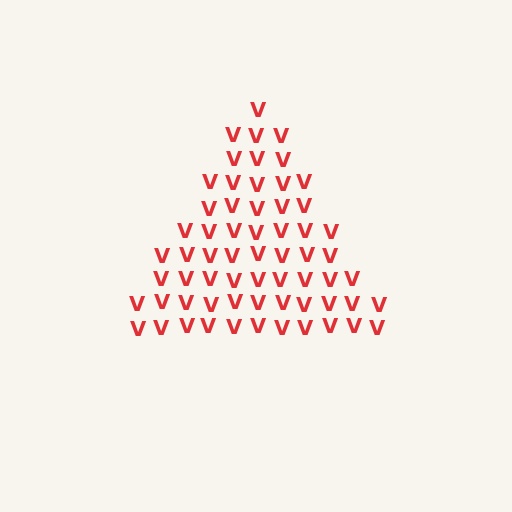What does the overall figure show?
The overall figure shows a triangle.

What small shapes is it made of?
It is made of small letter V's.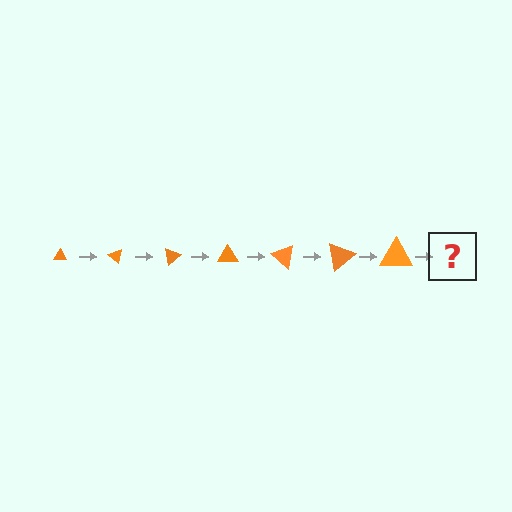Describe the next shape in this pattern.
It should be a triangle, larger than the previous one and rotated 280 degrees from the start.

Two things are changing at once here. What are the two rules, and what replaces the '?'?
The two rules are that the triangle grows larger each step and it rotates 40 degrees each step. The '?' should be a triangle, larger than the previous one and rotated 280 degrees from the start.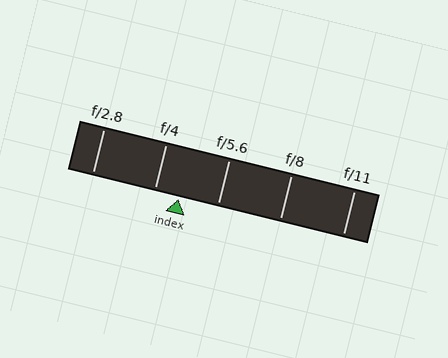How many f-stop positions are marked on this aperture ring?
There are 5 f-stop positions marked.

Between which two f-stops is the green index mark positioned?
The index mark is between f/4 and f/5.6.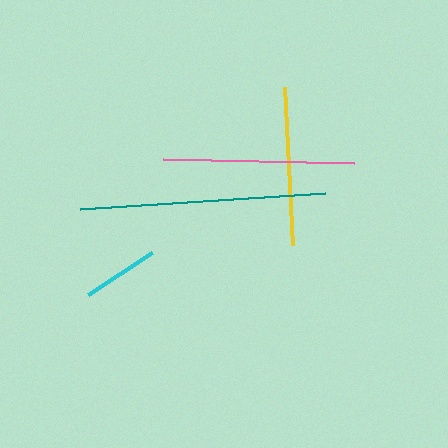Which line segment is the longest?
The teal line is the longest at approximately 246 pixels.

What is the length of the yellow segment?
The yellow segment is approximately 158 pixels long.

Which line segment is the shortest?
The cyan line is the shortest at approximately 76 pixels.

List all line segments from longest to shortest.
From longest to shortest: teal, pink, yellow, cyan.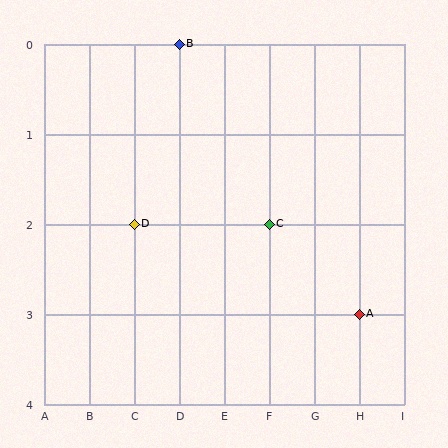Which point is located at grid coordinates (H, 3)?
Point A is at (H, 3).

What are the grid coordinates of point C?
Point C is at grid coordinates (F, 2).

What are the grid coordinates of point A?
Point A is at grid coordinates (H, 3).